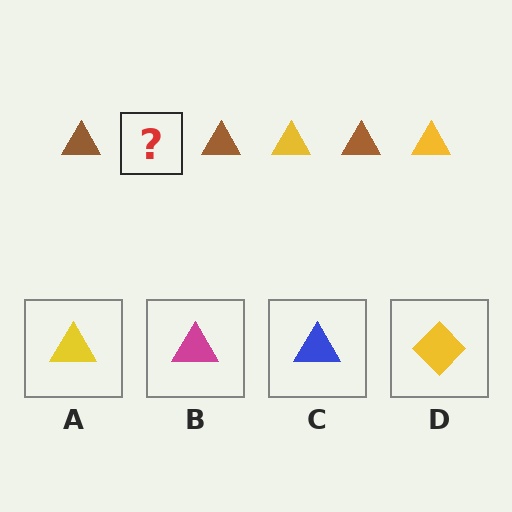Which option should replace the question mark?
Option A.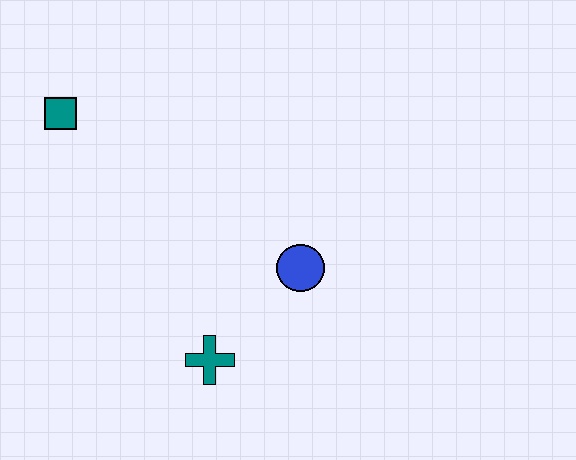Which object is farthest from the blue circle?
The teal square is farthest from the blue circle.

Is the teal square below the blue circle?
No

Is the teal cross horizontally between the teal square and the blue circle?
Yes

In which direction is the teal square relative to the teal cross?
The teal square is above the teal cross.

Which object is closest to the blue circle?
The teal cross is closest to the blue circle.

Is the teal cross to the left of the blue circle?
Yes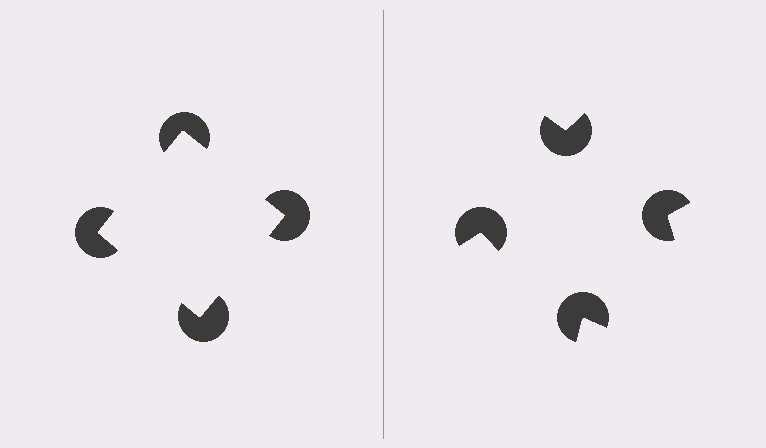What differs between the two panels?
The pac-man discs are positioned identically on both sides; only the wedge orientations differ. On the left they align to a square; on the right they are misaligned.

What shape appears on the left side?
An illusory square.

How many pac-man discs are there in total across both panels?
8 — 4 on each side.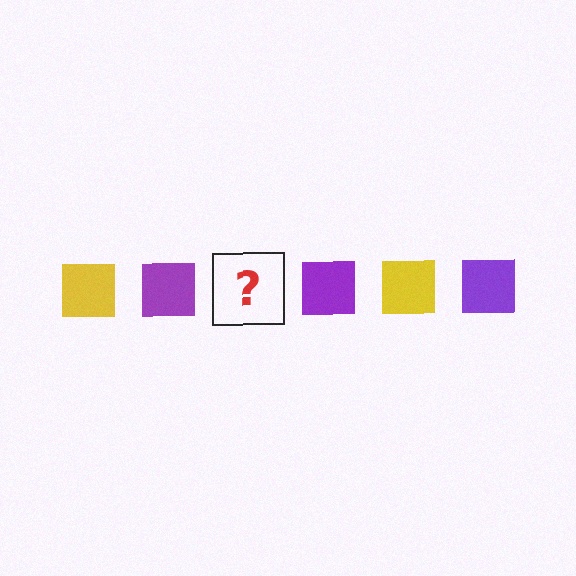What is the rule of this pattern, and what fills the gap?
The rule is that the pattern cycles through yellow, purple squares. The gap should be filled with a yellow square.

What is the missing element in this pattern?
The missing element is a yellow square.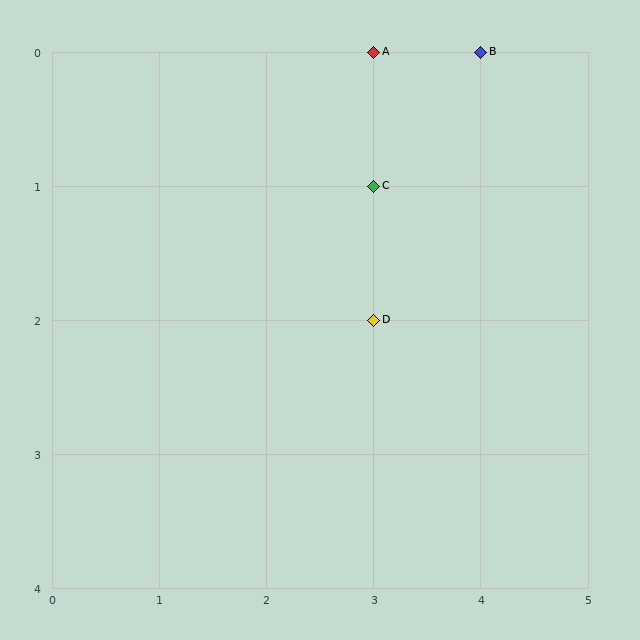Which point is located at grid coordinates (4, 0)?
Point B is at (4, 0).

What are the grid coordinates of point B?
Point B is at grid coordinates (4, 0).